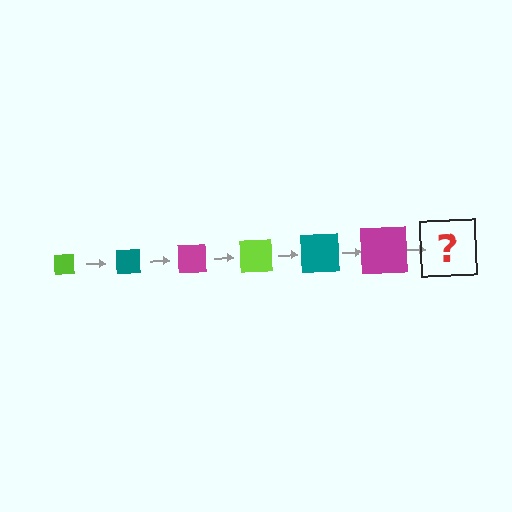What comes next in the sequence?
The next element should be a lime square, larger than the previous one.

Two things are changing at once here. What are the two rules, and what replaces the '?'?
The two rules are that the square grows larger each step and the color cycles through lime, teal, and magenta. The '?' should be a lime square, larger than the previous one.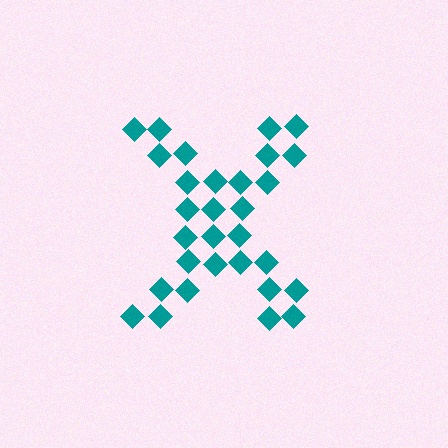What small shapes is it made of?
It is made of small diamonds.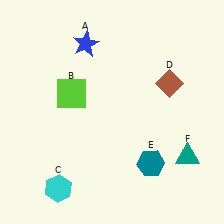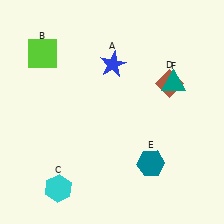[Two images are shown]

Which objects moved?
The objects that moved are: the blue star (A), the lime square (B), the teal triangle (F).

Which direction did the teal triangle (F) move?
The teal triangle (F) moved up.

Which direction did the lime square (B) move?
The lime square (B) moved up.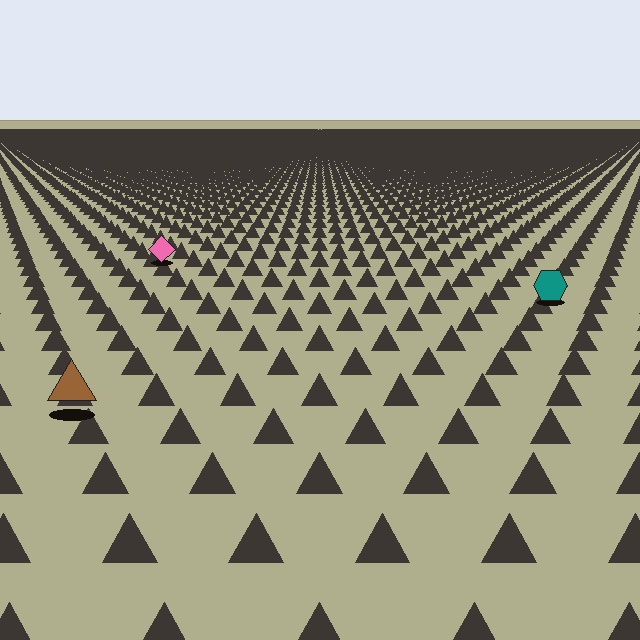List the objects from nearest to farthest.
From nearest to farthest: the brown triangle, the teal hexagon, the pink diamond.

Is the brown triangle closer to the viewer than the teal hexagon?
Yes. The brown triangle is closer — you can tell from the texture gradient: the ground texture is coarser near it.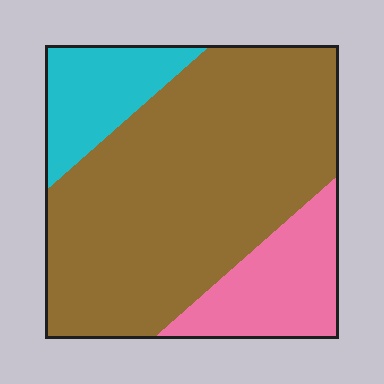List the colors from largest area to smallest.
From largest to smallest: brown, pink, cyan.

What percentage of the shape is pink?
Pink takes up about one sixth (1/6) of the shape.